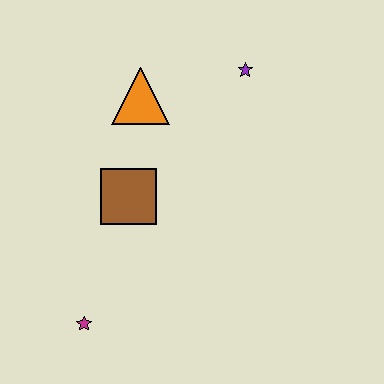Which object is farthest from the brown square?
The purple star is farthest from the brown square.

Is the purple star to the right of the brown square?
Yes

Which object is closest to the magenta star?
The brown square is closest to the magenta star.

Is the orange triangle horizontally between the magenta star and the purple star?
Yes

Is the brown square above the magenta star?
Yes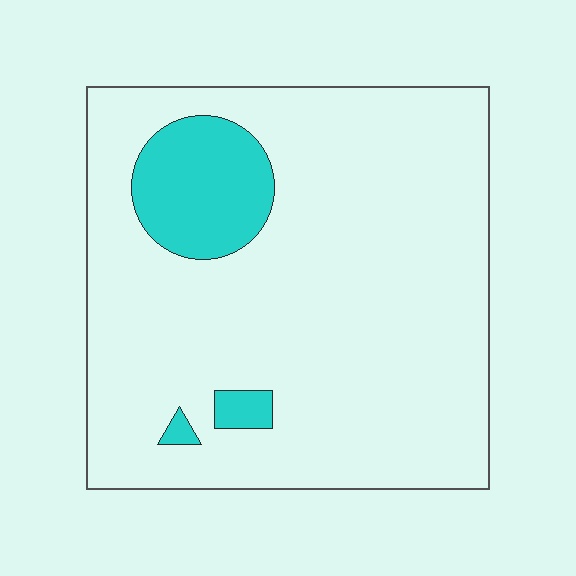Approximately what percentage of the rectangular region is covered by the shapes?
Approximately 10%.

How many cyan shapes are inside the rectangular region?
3.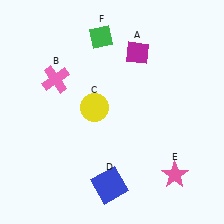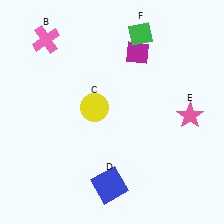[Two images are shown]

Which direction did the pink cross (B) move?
The pink cross (B) moved up.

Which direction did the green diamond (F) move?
The green diamond (F) moved right.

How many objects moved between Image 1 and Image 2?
3 objects moved between the two images.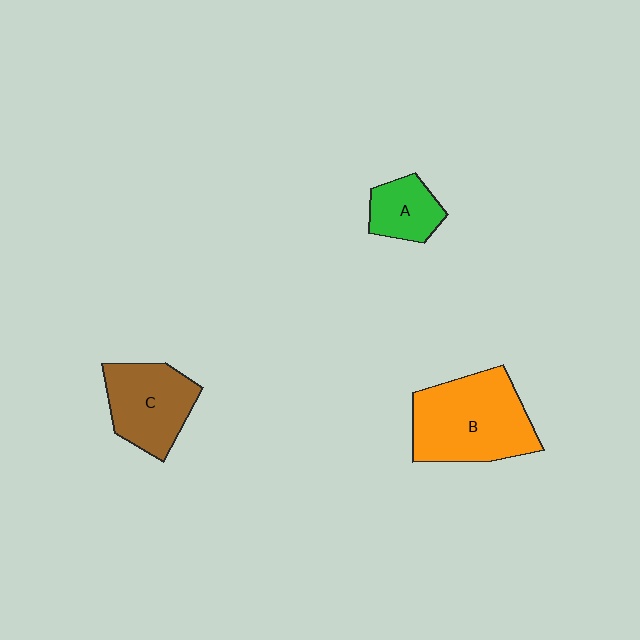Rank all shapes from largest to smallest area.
From largest to smallest: B (orange), C (brown), A (green).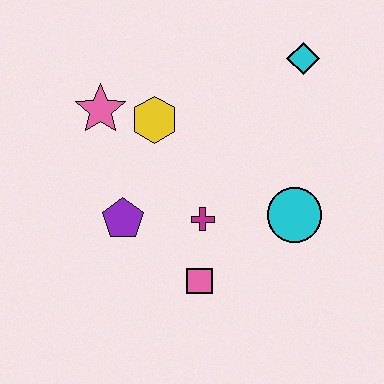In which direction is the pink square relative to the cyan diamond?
The pink square is below the cyan diamond.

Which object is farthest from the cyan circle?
The pink star is farthest from the cyan circle.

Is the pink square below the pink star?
Yes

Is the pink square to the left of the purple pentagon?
No